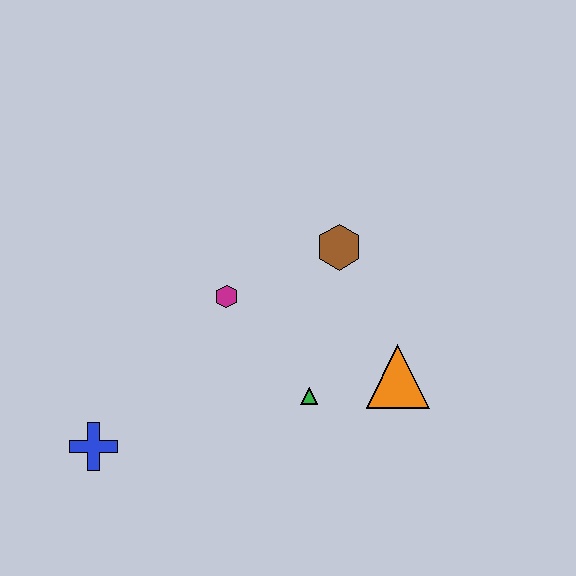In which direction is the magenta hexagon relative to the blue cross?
The magenta hexagon is above the blue cross.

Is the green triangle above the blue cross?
Yes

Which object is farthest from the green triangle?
The blue cross is farthest from the green triangle.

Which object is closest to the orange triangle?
The green triangle is closest to the orange triangle.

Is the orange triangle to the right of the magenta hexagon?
Yes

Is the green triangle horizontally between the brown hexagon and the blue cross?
Yes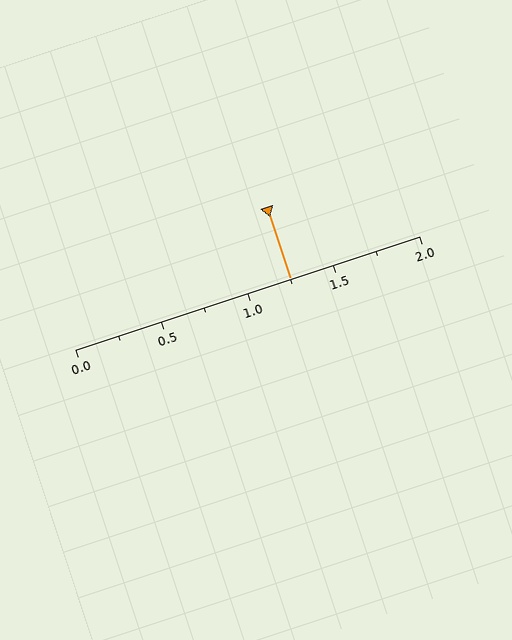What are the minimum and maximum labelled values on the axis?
The axis runs from 0.0 to 2.0.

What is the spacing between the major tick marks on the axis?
The major ticks are spaced 0.5 apart.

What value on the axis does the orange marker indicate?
The marker indicates approximately 1.25.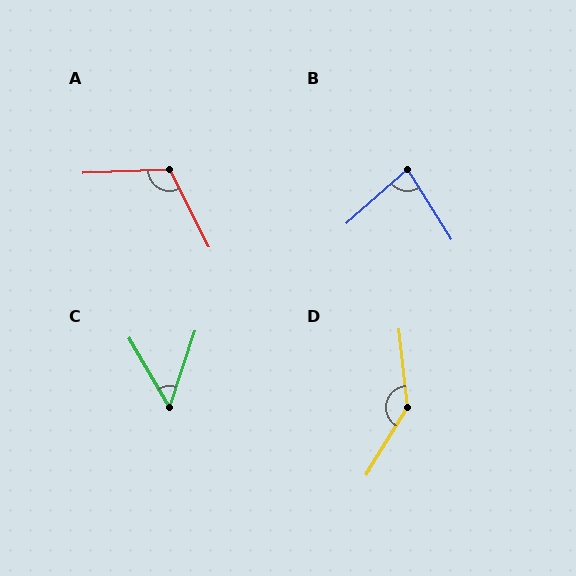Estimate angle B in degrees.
Approximately 81 degrees.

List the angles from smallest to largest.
C (49°), B (81°), A (115°), D (142°).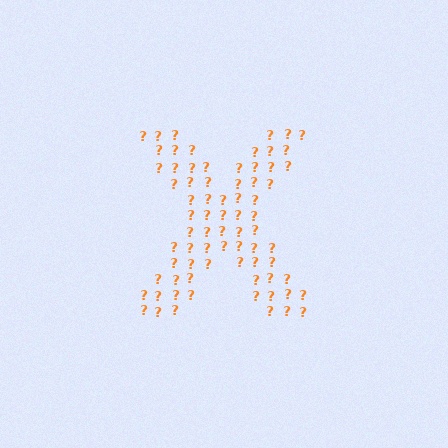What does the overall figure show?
The overall figure shows the letter X.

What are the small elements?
The small elements are question marks.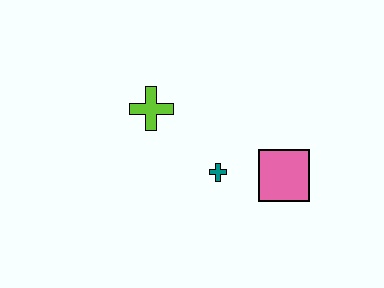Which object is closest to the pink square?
The teal cross is closest to the pink square.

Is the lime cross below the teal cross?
No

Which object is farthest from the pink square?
The lime cross is farthest from the pink square.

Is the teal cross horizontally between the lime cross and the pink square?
Yes